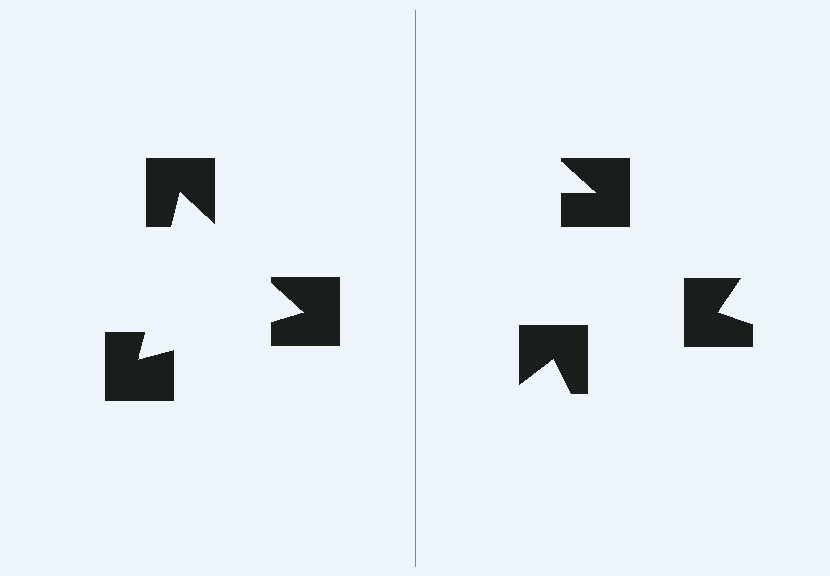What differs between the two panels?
The notched squares are positioned identically on both sides; only the wedge orientations differ. On the left they align to a triangle; on the right they are misaligned.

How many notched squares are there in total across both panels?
6 — 3 on each side.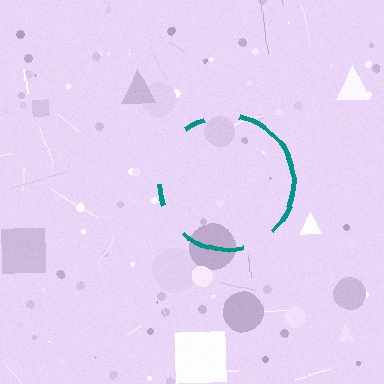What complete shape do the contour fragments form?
The contour fragments form a circle.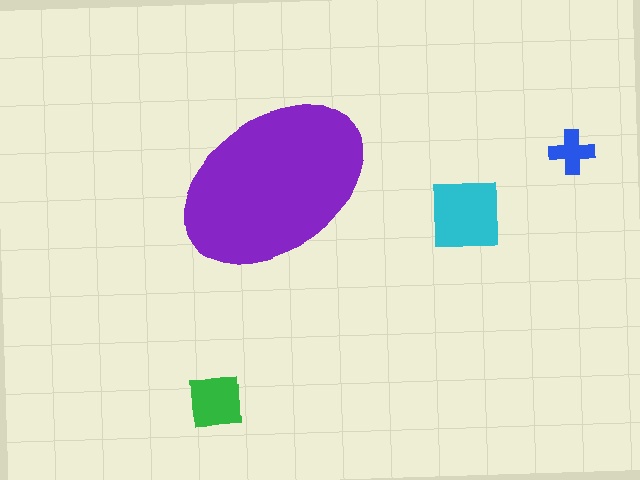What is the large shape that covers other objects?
A purple ellipse.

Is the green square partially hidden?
No, the green square is fully visible.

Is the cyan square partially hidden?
No, the cyan square is fully visible.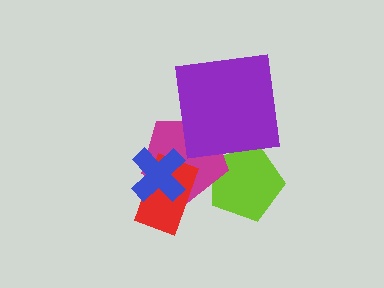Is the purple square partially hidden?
No, no other shape covers it.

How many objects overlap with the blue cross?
2 objects overlap with the blue cross.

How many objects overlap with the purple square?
1 object overlaps with the purple square.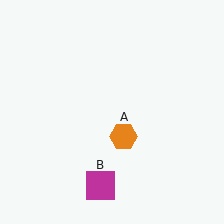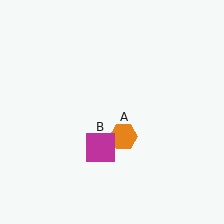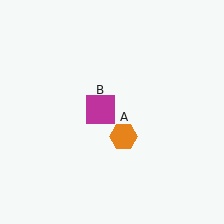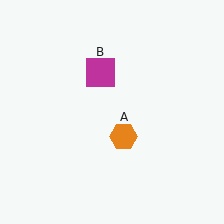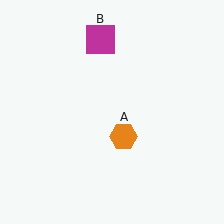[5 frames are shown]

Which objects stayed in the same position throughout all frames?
Orange hexagon (object A) remained stationary.